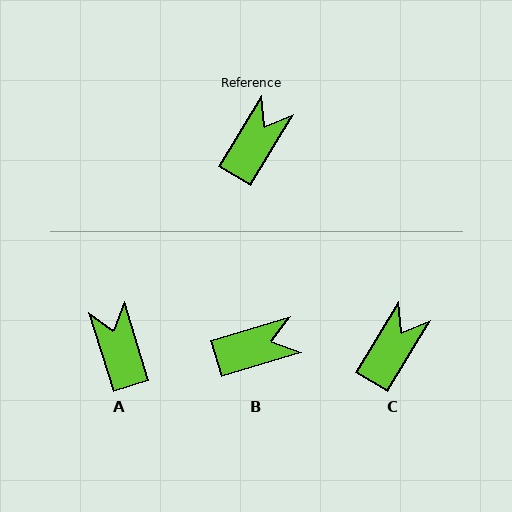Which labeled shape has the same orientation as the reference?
C.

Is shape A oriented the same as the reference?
No, it is off by about 49 degrees.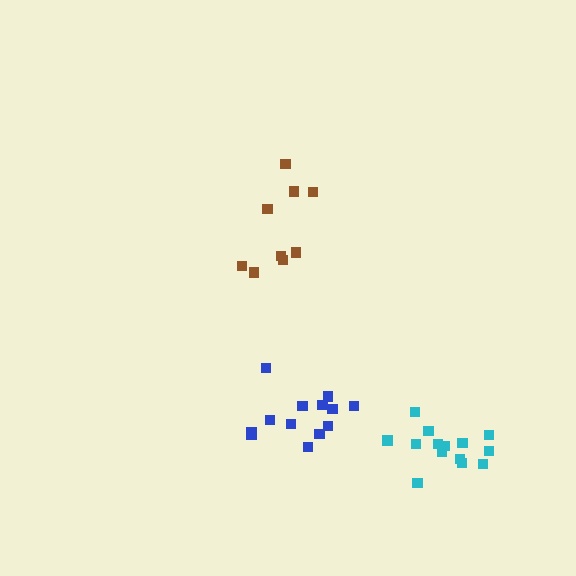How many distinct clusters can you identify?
There are 3 distinct clusters.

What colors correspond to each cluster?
The clusters are colored: brown, blue, cyan.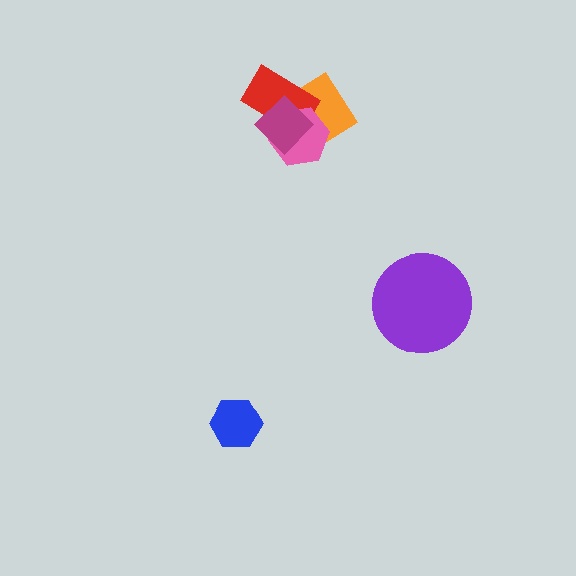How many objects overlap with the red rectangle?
3 objects overlap with the red rectangle.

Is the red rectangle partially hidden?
Yes, it is partially covered by another shape.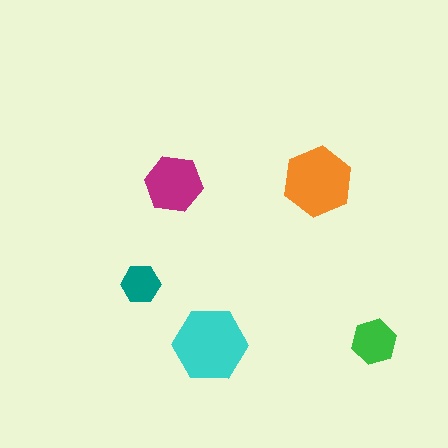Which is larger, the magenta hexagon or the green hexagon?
The magenta one.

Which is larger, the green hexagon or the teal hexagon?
The green one.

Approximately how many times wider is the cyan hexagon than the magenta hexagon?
About 1.5 times wider.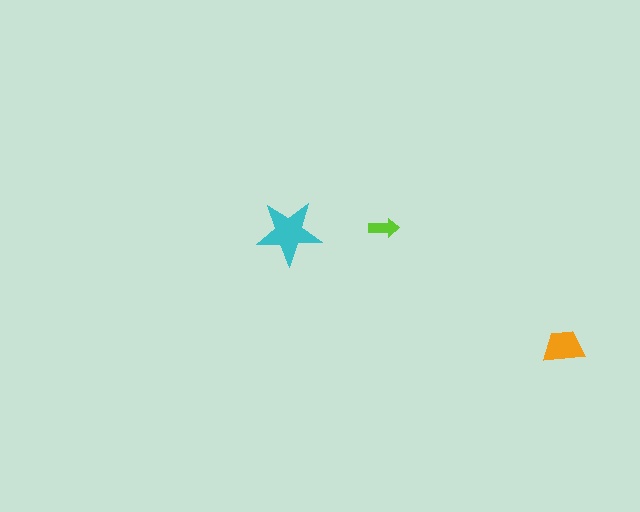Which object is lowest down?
The orange trapezoid is bottommost.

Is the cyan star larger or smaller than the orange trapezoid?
Larger.